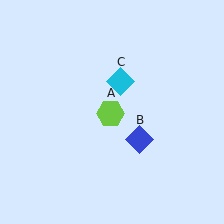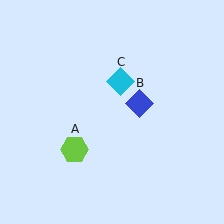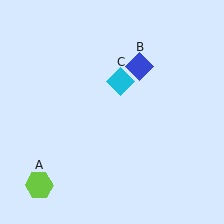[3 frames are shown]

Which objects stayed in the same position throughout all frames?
Cyan diamond (object C) remained stationary.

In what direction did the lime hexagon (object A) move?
The lime hexagon (object A) moved down and to the left.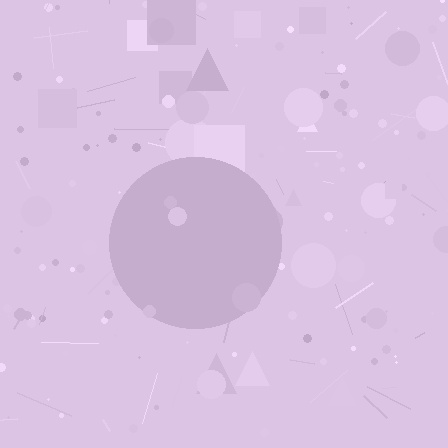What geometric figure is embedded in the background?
A circle is embedded in the background.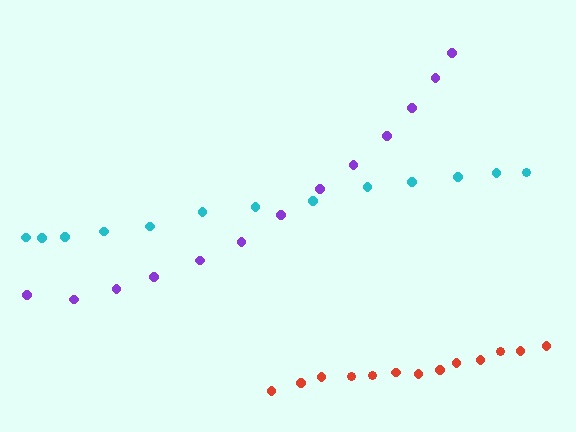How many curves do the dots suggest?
There are 3 distinct paths.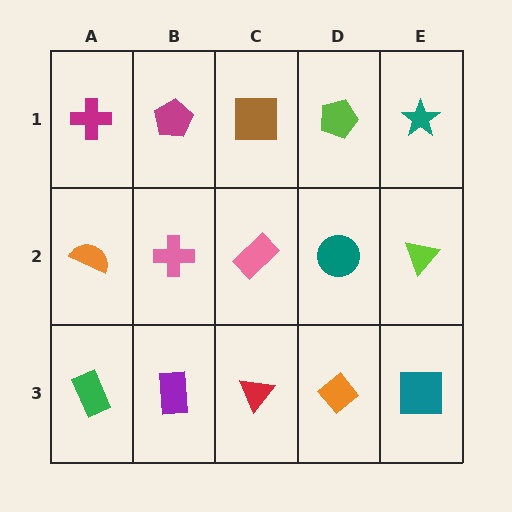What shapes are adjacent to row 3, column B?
A pink cross (row 2, column B), a green rectangle (row 3, column A), a red triangle (row 3, column C).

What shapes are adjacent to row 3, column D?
A teal circle (row 2, column D), a red triangle (row 3, column C), a teal square (row 3, column E).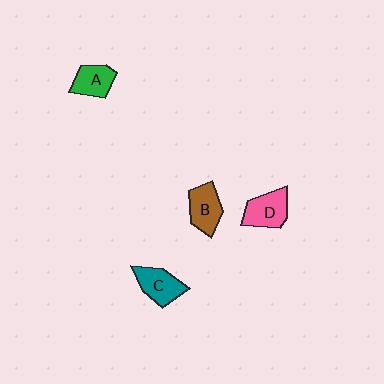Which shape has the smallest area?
Shape A (green).